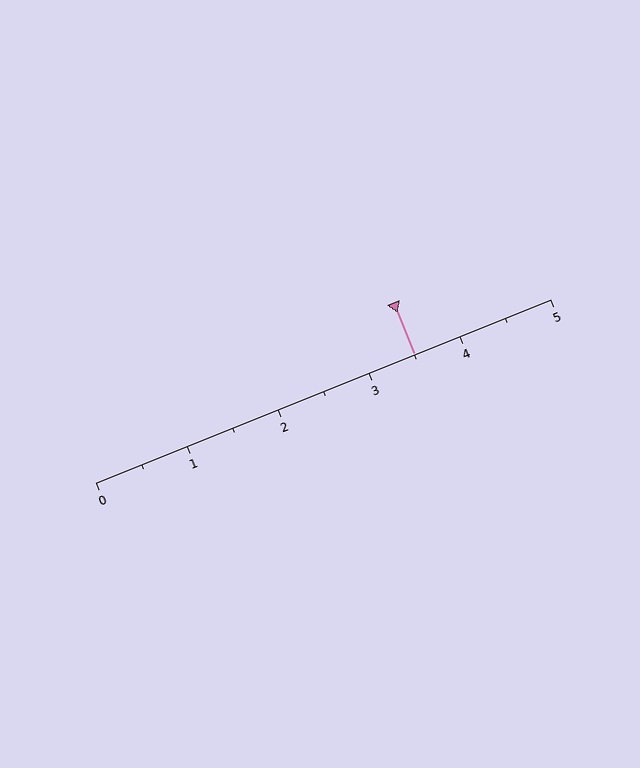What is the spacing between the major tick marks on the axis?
The major ticks are spaced 1 apart.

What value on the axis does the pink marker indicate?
The marker indicates approximately 3.5.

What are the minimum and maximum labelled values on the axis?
The axis runs from 0 to 5.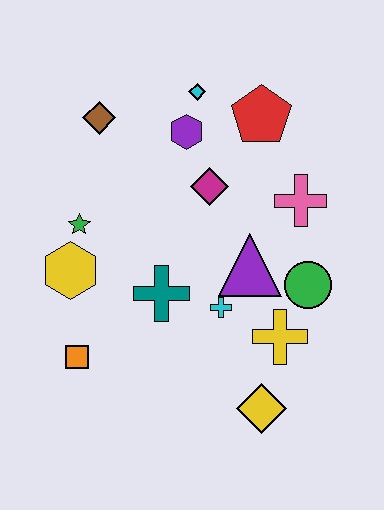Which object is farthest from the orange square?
The red pentagon is farthest from the orange square.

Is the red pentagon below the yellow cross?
No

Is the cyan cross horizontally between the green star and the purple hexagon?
No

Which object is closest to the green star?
The yellow hexagon is closest to the green star.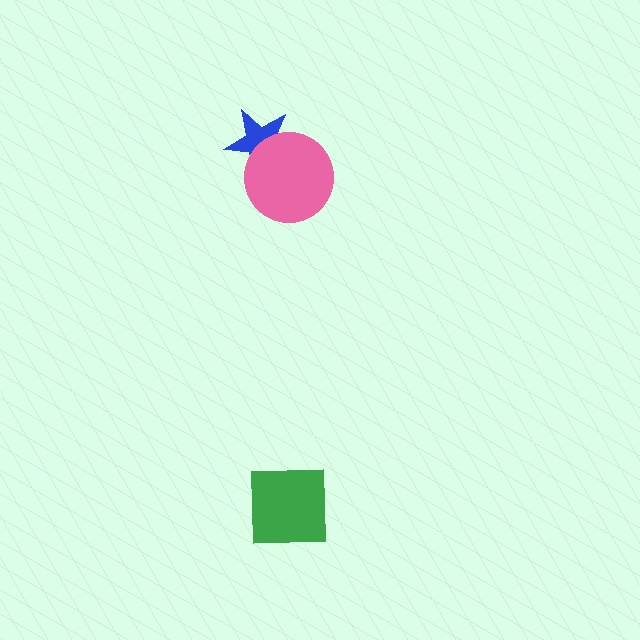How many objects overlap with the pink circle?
1 object overlaps with the pink circle.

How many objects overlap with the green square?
0 objects overlap with the green square.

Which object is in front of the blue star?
The pink circle is in front of the blue star.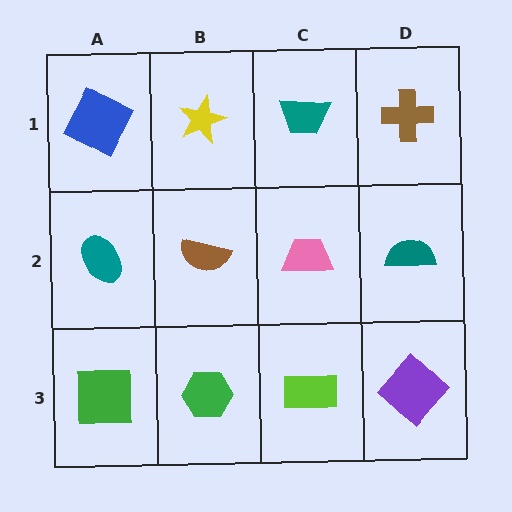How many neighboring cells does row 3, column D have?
2.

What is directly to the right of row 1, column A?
A yellow star.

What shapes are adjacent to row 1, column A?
A teal ellipse (row 2, column A), a yellow star (row 1, column B).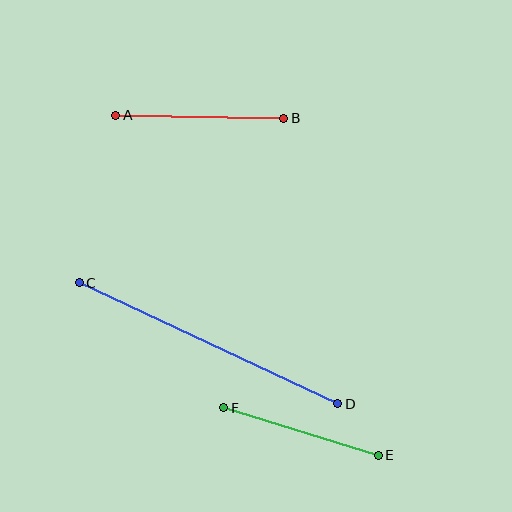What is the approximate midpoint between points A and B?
The midpoint is at approximately (200, 117) pixels.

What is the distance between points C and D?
The distance is approximately 286 pixels.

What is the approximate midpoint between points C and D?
The midpoint is at approximately (208, 343) pixels.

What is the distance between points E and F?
The distance is approximately 161 pixels.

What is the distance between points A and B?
The distance is approximately 168 pixels.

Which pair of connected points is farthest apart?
Points C and D are farthest apart.